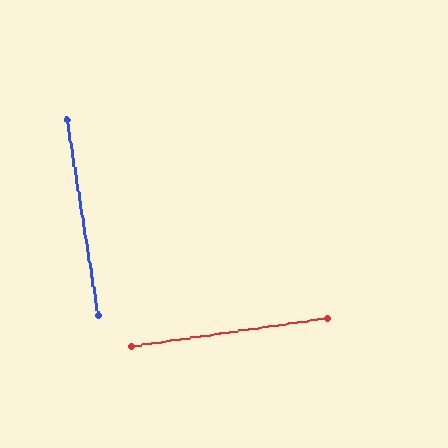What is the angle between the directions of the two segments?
Approximately 89 degrees.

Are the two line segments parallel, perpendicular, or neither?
Perpendicular — they meet at approximately 89°.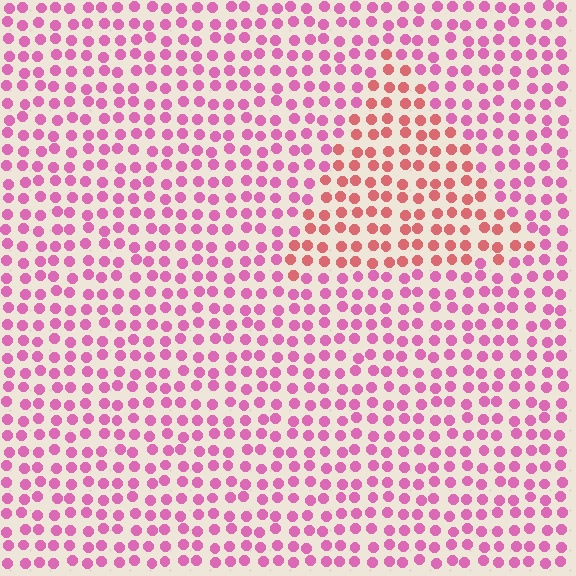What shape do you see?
I see a triangle.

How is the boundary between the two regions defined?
The boundary is defined purely by a slight shift in hue (about 36 degrees). Spacing, size, and orientation are identical on both sides.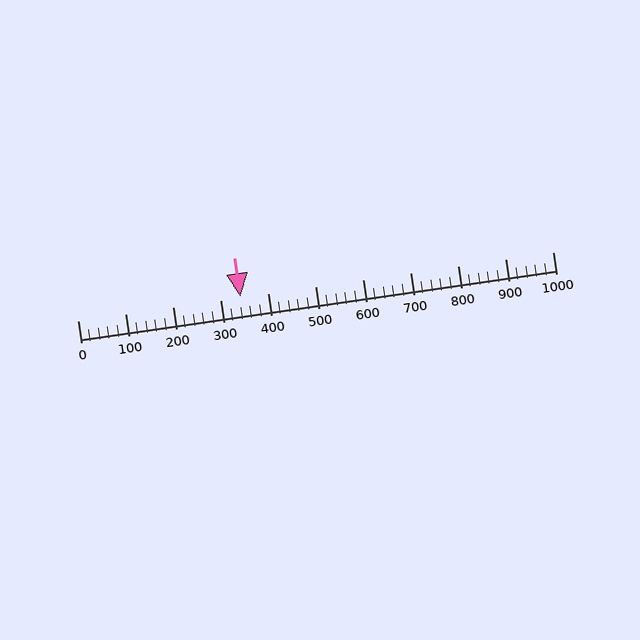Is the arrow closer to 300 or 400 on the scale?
The arrow is closer to 300.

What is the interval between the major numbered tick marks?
The major tick marks are spaced 100 units apart.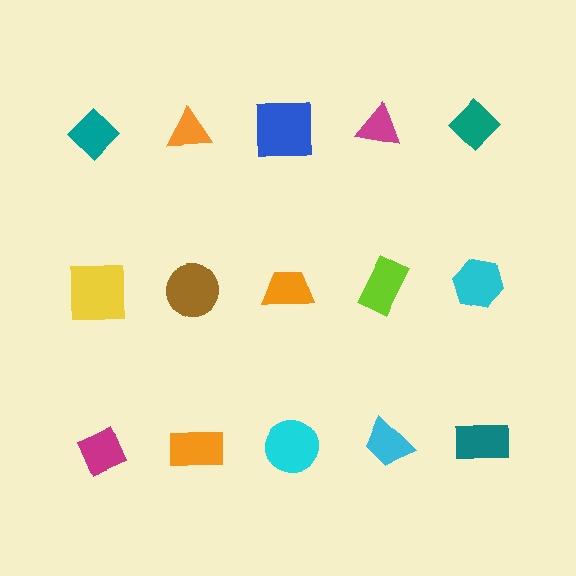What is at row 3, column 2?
An orange rectangle.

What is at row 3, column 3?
A cyan circle.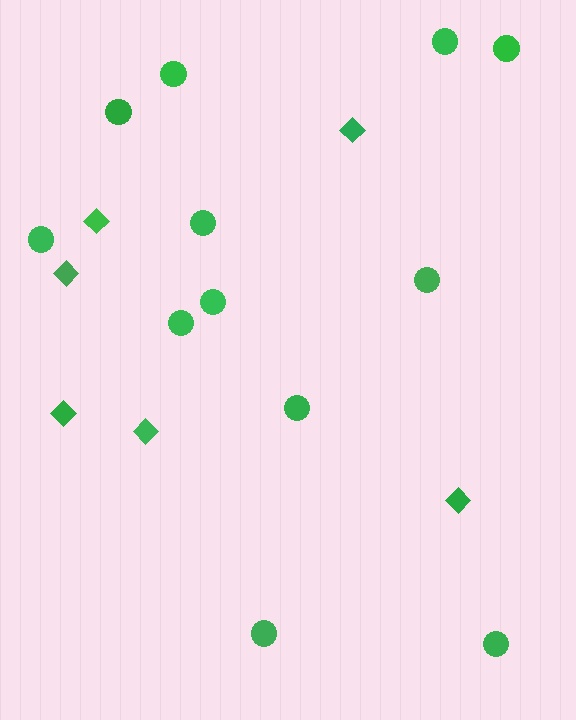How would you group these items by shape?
There are 2 groups: one group of diamonds (6) and one group of circles (12).